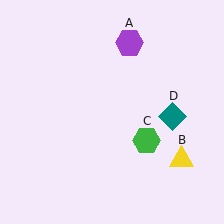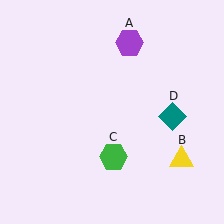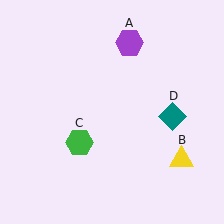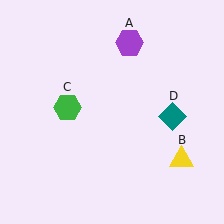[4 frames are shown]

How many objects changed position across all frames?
1 object changed position: green hexagon (object C).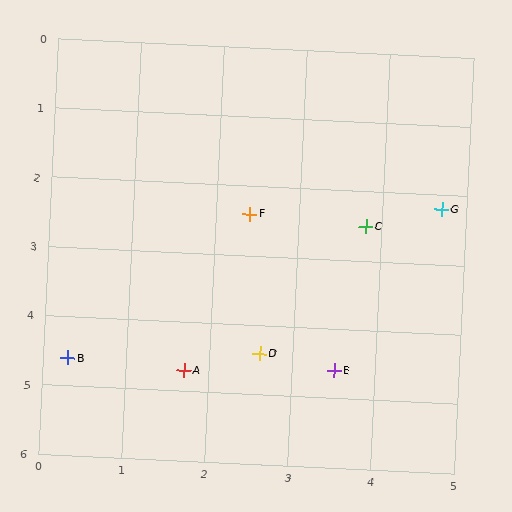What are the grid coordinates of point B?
Point B is at approximately (0.3, 4.6).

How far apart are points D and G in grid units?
Points D and G are about 3.0 grid units apart.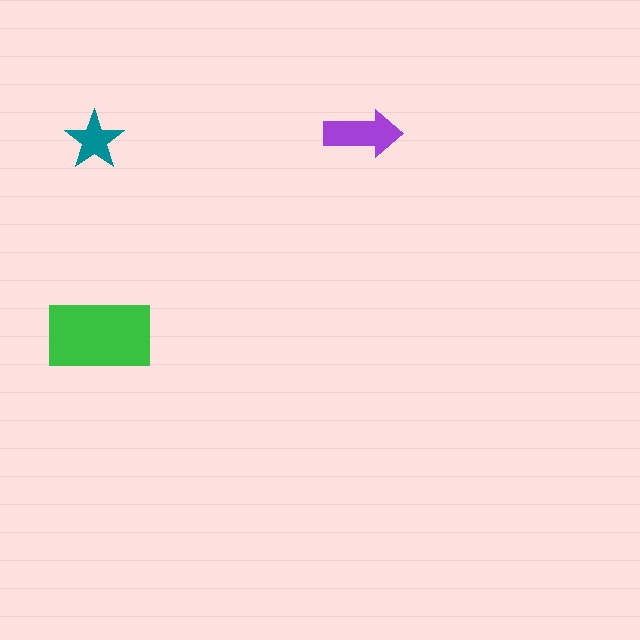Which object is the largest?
The green rectangle.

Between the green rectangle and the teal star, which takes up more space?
The green rectangle.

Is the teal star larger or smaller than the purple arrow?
Smaller.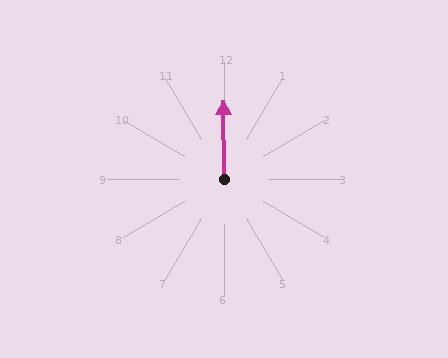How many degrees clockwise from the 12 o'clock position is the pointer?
Approximately 360 degrees.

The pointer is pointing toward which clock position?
Roughly 12 o'clock.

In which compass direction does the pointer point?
North.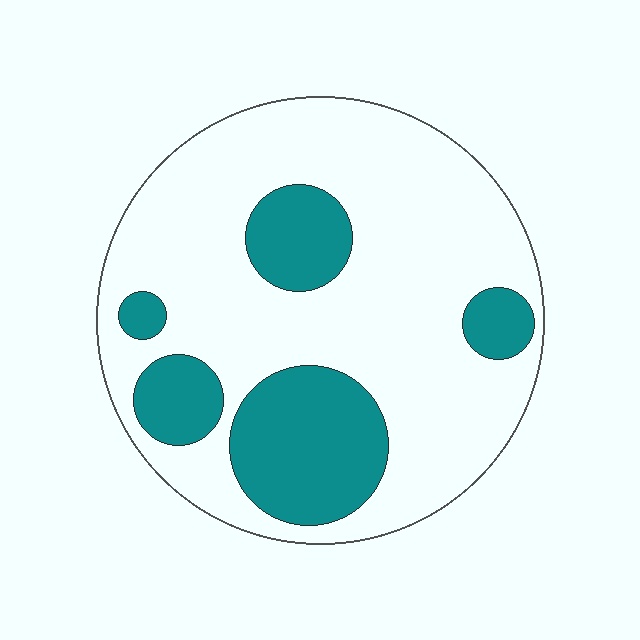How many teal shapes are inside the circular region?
5.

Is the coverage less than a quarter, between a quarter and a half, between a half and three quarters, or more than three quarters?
Between a quarter and a half.